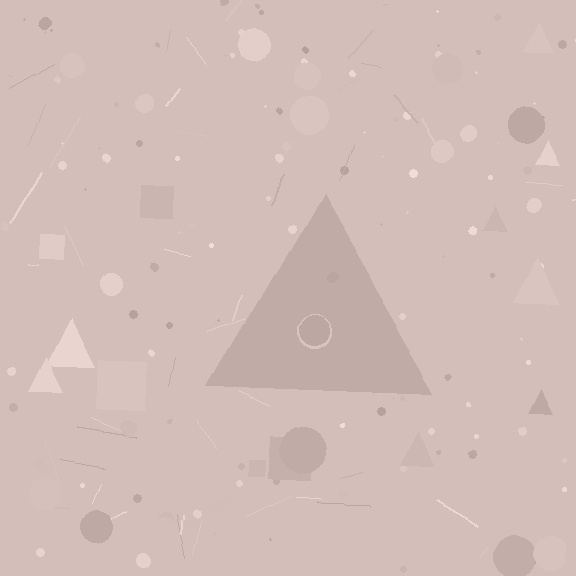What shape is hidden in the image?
A triangle is hidden in the image.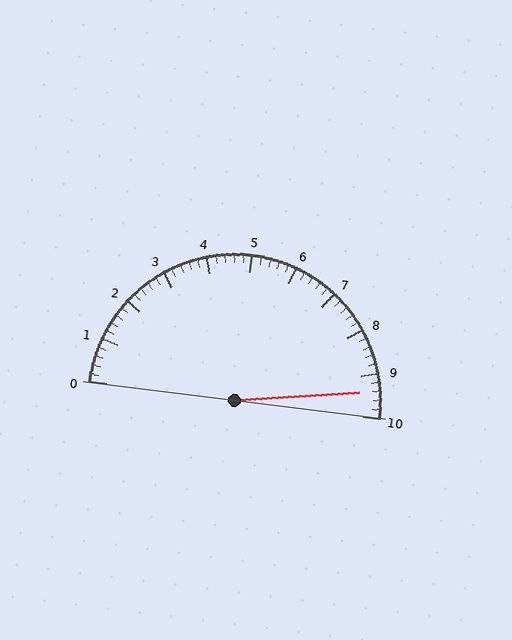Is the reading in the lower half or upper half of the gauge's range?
The reading is in the upper half of the range (0 to 10).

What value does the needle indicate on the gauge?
The needle indicates approximately 9.4.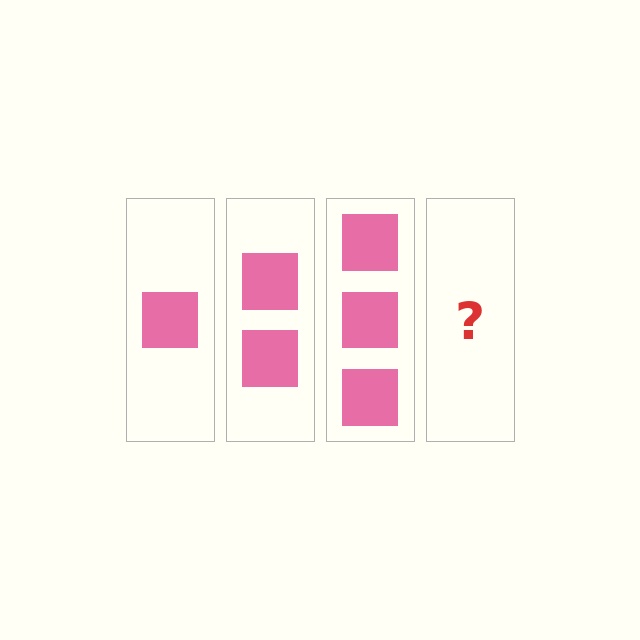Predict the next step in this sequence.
The next step is 4 squares.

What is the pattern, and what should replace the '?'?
The pattern is that each step adds one more square. The '?' should be 4 squares.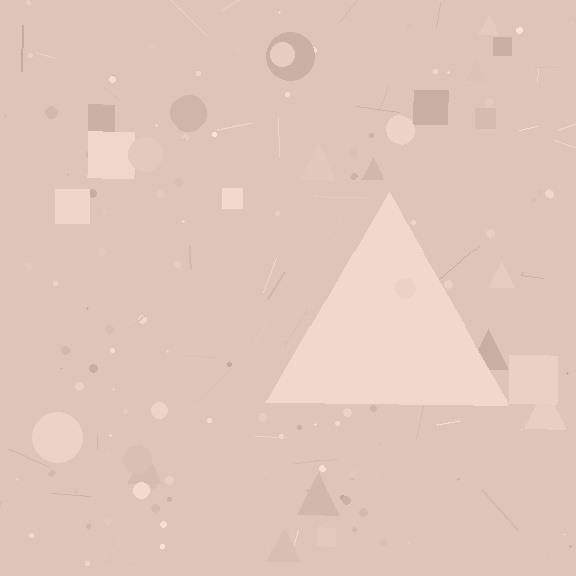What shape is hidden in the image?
A triangle is hidden in the image.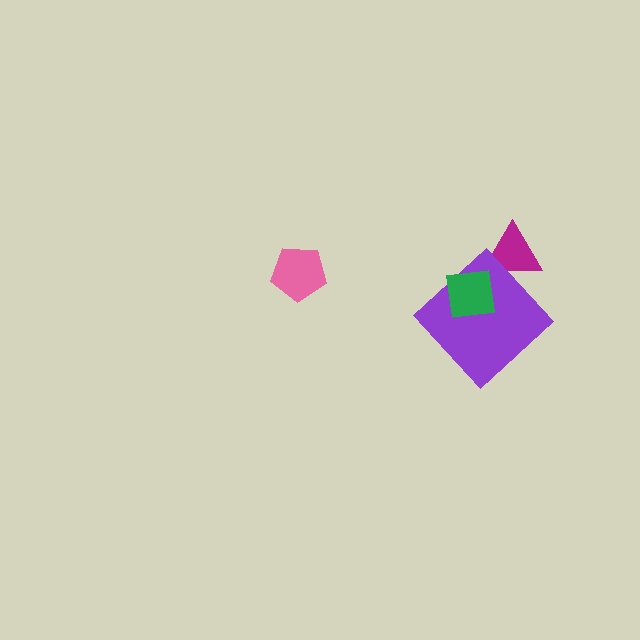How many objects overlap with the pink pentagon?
0 objects overlap with the pink pentagon.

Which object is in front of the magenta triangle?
The purple diamond is in front of the magenta triangle.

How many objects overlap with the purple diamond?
2 objects overlap with the purple diamond.